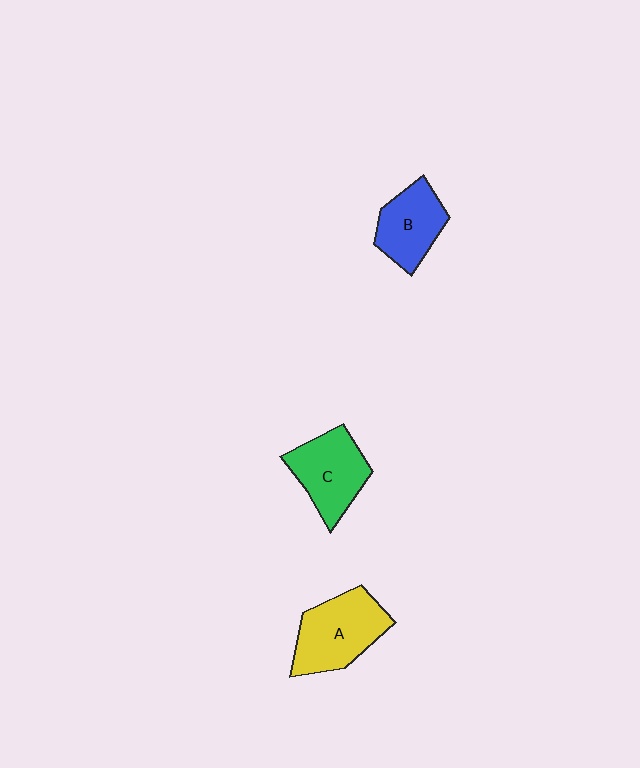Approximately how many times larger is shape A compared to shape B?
Approximately 1.3 times.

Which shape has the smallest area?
Shape B (blue).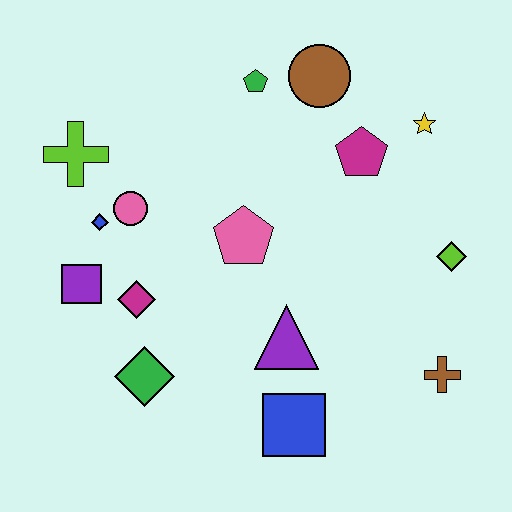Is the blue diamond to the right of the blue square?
No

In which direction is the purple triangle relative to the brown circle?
The purple triangle is below the brown circle.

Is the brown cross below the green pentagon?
Yes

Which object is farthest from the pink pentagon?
The brown cross is farthest from the pink pentagon.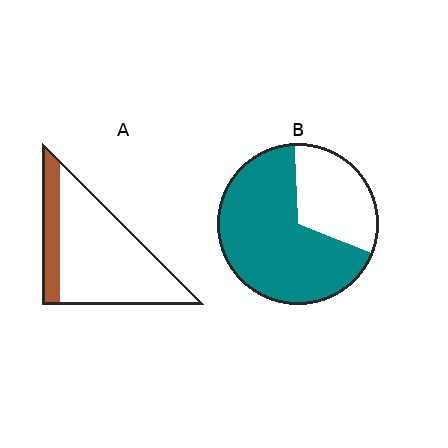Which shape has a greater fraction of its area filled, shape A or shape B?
Shape B.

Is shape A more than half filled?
No.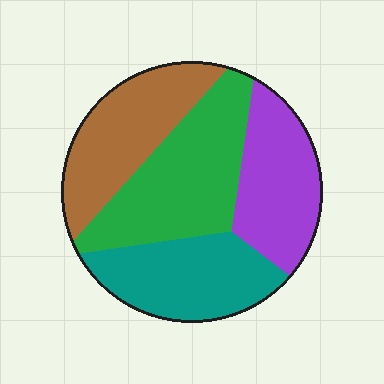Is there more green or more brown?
Green.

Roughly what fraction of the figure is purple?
Purple covers 22% of the figure.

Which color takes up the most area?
Green, at roughly 30%.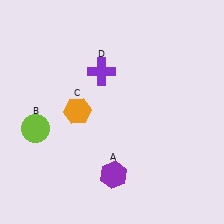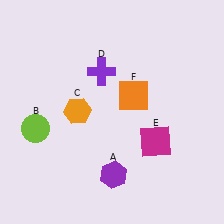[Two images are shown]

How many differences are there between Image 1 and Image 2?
There are 2 differences between the two images.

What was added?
A magenta square (E), an orange square (F) were added in Image 2.